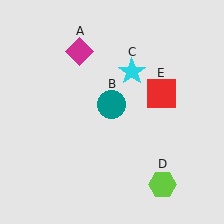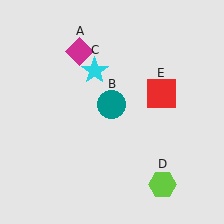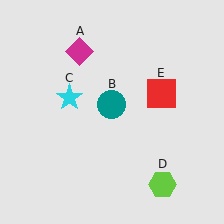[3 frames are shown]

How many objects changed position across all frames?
1 object changed position: cyan star (object C).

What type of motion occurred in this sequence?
The cyan star (object C) rotated counterclockwise around the center of the scene.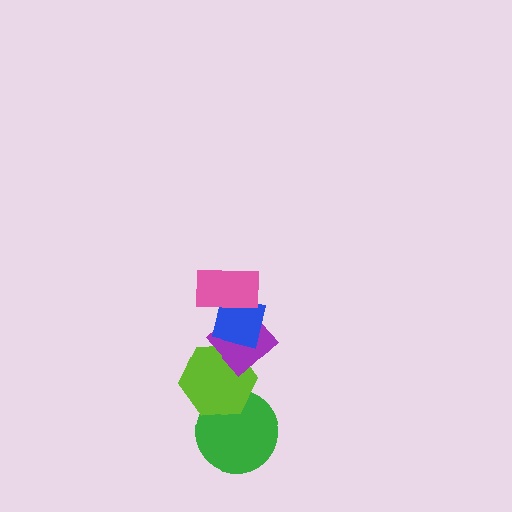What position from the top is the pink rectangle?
The pink rectangle is 1st from the top.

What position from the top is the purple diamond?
The purple diamond is 3rd from the top.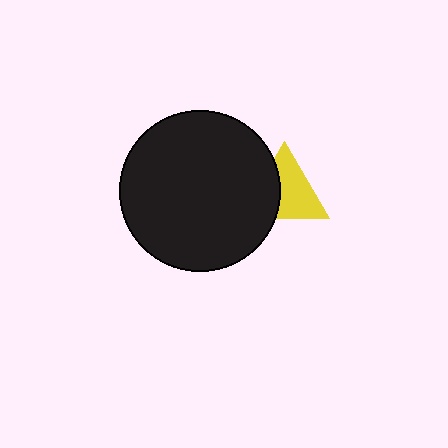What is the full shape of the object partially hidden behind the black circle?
The partially hidden object is a yellow triangle.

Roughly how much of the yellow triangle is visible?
About half of it is visible (roughly 62%).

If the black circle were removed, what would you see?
You would see the complete yellow triangle.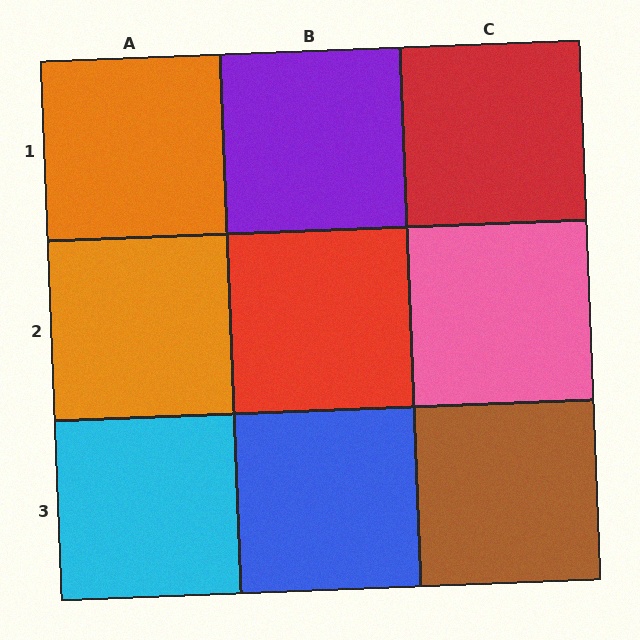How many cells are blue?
1 cell is blue.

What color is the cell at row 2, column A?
Orange.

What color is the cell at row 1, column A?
Orange.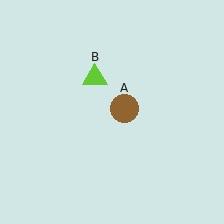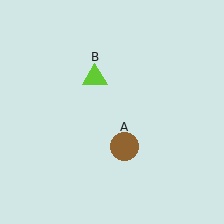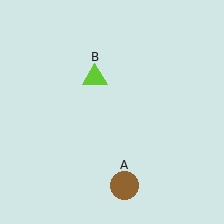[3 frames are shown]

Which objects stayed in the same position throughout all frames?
Lime triangle (object B) remained stationary.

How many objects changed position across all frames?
1 object changed position: brown circle (object A).